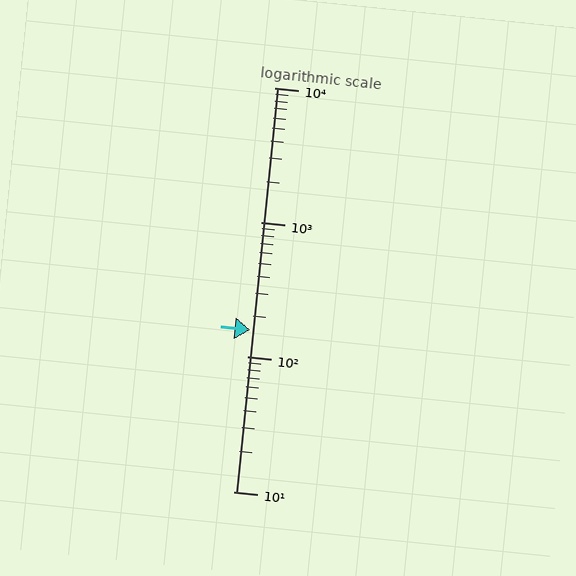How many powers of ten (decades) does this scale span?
The scale spans 3 decades, from 10 to 10000.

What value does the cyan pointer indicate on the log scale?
The pointer indicates approximately 160.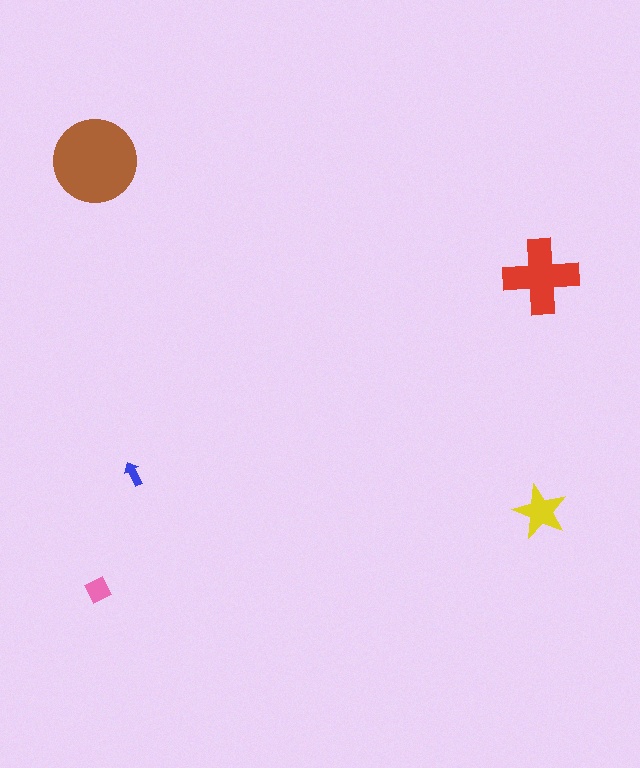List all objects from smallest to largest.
The blue arrow, the pink diamond, the yellow star, the red cross, the brown circle.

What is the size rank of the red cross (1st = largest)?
2nd.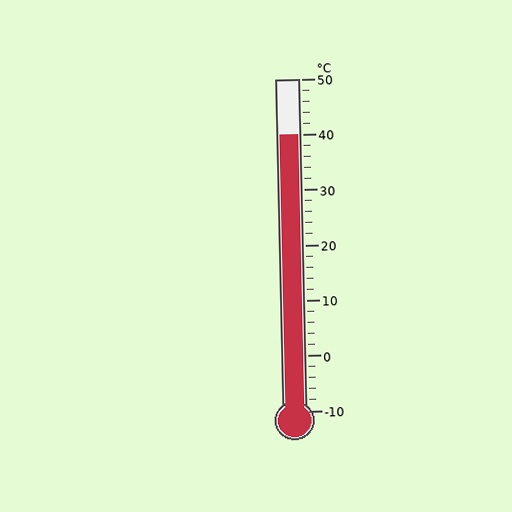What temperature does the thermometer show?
The thermometer shows approximately 40°C.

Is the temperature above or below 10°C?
The temperature is above 10°C.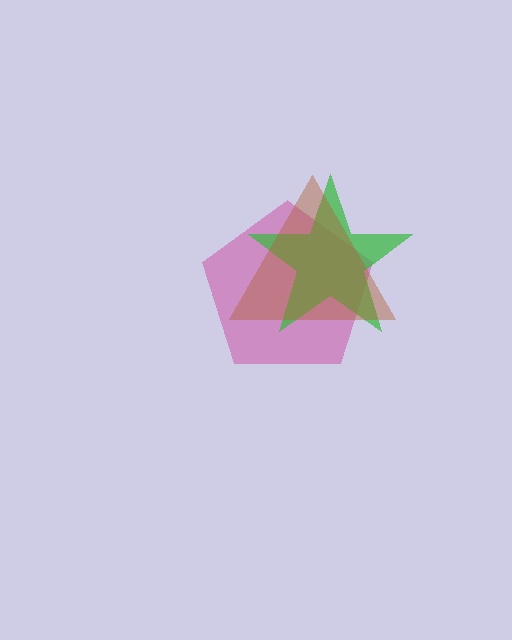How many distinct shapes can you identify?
There are 3 distinct shapes: a magenta pentagon, a green star, a brown triangle.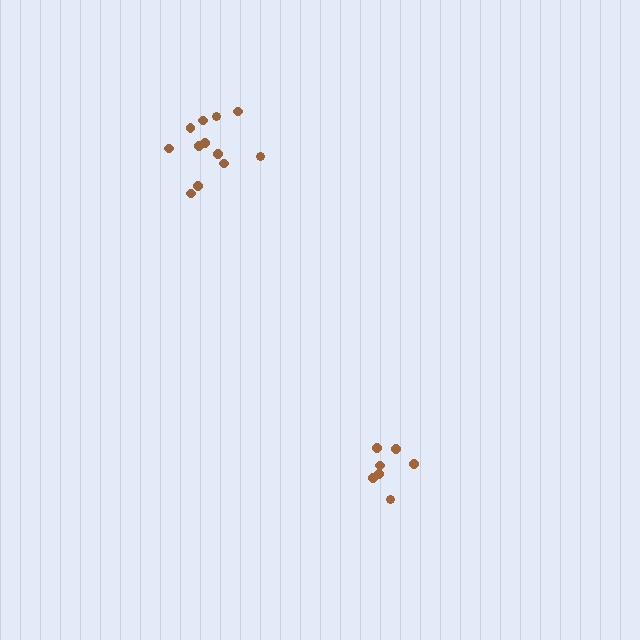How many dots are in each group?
Group 1: 12 dots, Group 2: 7 dots (19 total).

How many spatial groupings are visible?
There are 2 spatial groupings.